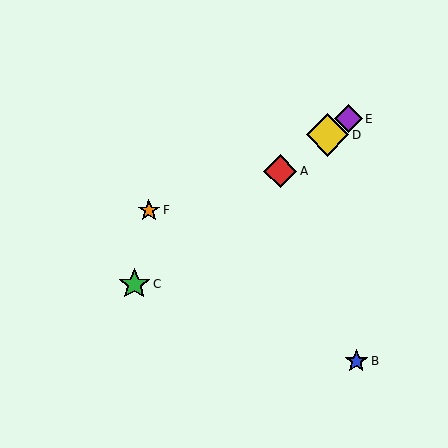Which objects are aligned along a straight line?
Objects A, C, D, E are aligned along a straight line.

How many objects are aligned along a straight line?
4 objects (A, C, D, E) are aligned along a straight line.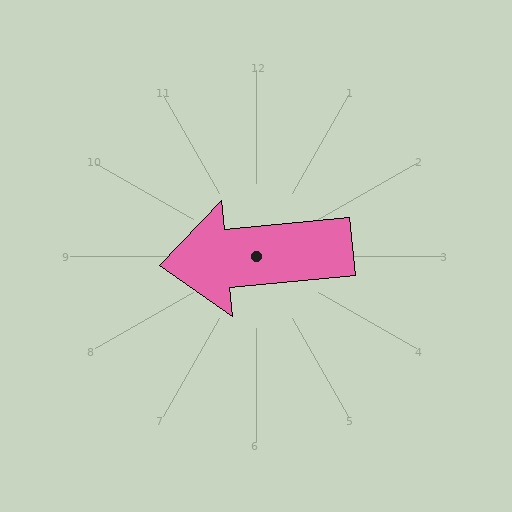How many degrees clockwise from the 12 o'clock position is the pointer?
Approximately 265 degrees.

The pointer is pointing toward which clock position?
Roughly 9 o'clock.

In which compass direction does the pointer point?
West.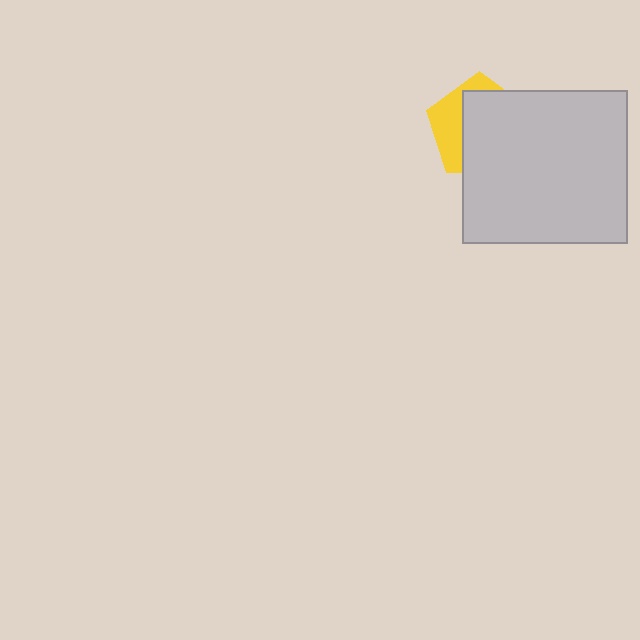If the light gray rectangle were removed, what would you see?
You would see the complete yellow pentagon.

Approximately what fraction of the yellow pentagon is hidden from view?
Roughly 67% of the yellow pentagon is hidden behind the light gray rectangle.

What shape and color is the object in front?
The object in front is a light gray rectangle.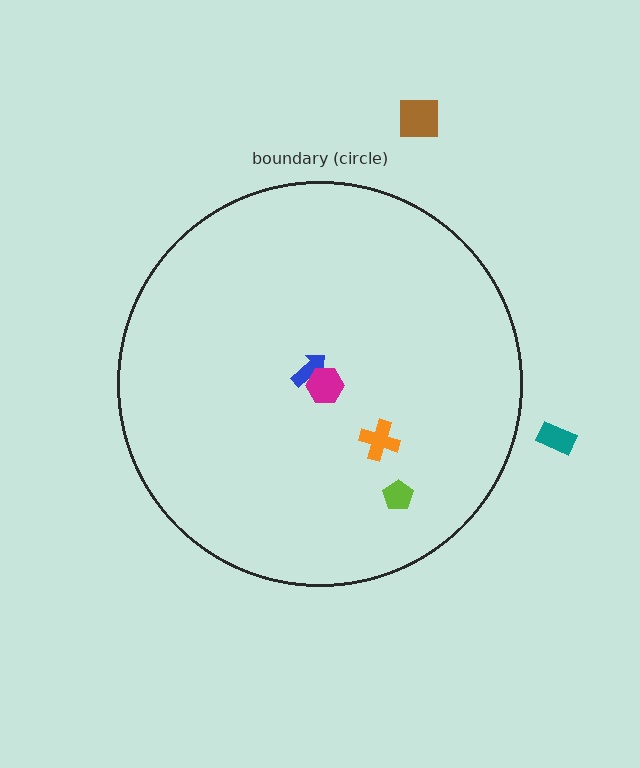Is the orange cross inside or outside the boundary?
Inside.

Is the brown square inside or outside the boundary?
Outside.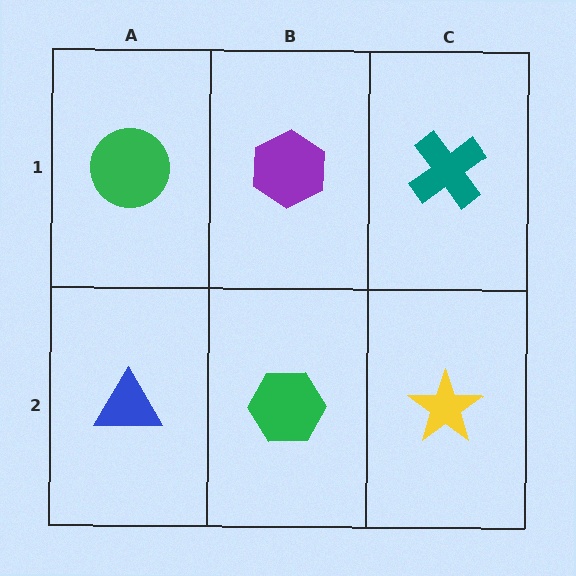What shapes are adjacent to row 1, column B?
A green hexagon (row 2, column B), a green circle (row 1, column A), a teal cross (row 1, column C).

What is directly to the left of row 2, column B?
A blue triangle.